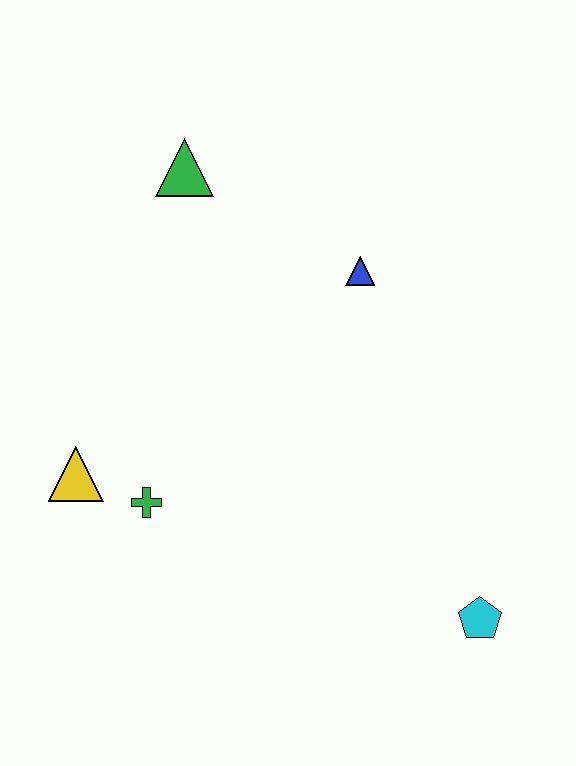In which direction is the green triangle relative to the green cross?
The green triangle is above the green cross.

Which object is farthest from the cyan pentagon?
The green triangle is farthest from the cyan pentagon.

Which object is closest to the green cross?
The yellow triangle is closest to the green cross.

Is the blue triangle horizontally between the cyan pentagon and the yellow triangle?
Yes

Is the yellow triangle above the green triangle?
No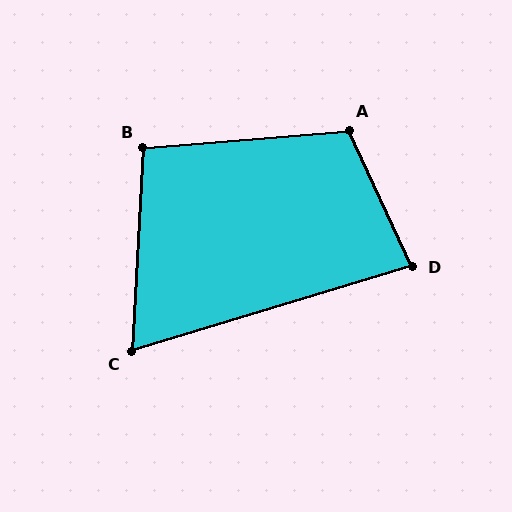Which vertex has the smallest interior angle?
C, at approximately 70 degrees.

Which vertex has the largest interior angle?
A, at approximately 110 degrees.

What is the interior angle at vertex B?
Approximately 98 degrees (obtuse).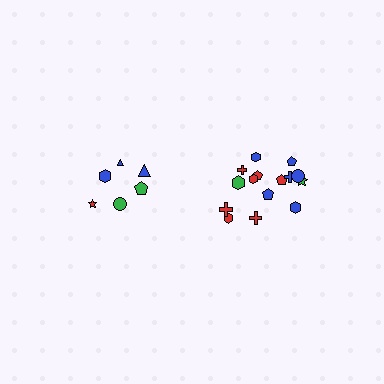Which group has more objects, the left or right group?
The right group.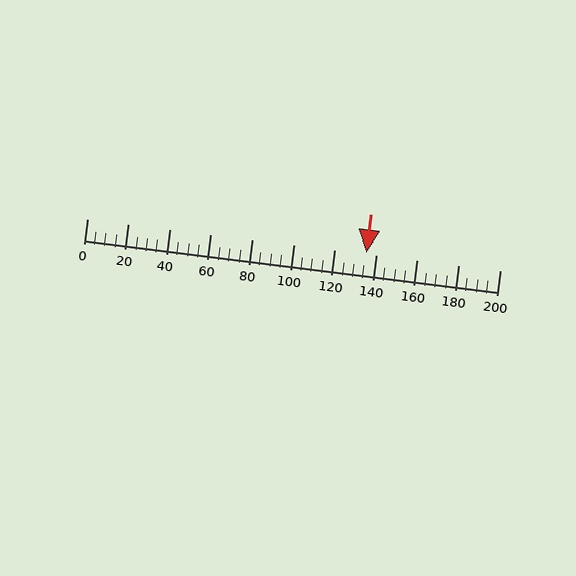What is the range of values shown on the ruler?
The ruler shows values from 0 to 200.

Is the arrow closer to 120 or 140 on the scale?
The arrow is closer to 140.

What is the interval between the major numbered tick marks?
The major tick marks are spaced 20 units apart.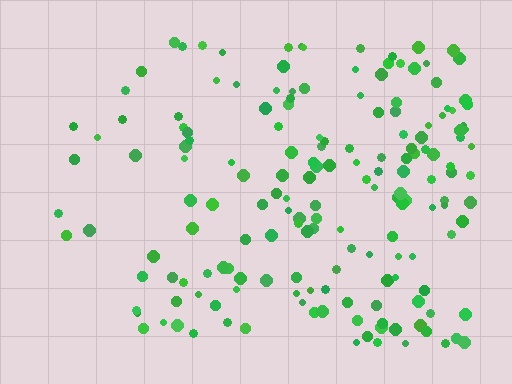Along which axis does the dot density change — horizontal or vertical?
Horizontal.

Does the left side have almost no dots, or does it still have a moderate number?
Still a moderate number, just noticeably fewer than the right.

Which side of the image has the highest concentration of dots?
The right.